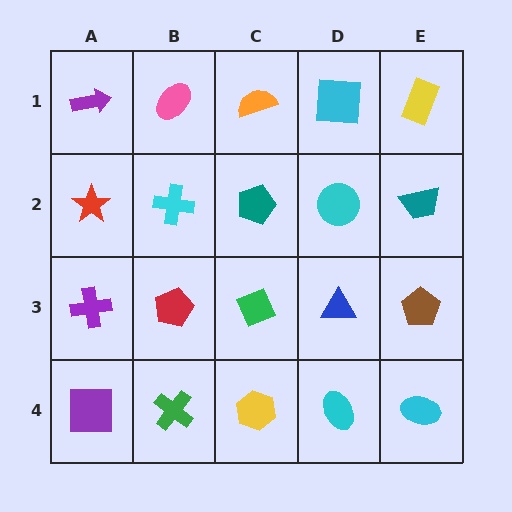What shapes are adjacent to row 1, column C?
A teal pentagon (row 2, column C), a pink ellipse (row 1, column B), a cyan square (row 1, column D).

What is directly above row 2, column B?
A pink ellipse.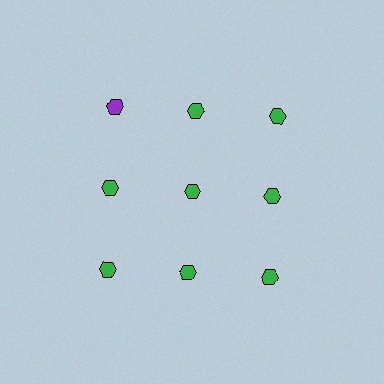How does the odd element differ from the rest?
It has a different color: purple instead of green.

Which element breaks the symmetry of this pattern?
The purple hexagon in the top row, leftmost column breaks the symmetry. All other shapes are green hexagons.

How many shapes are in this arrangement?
There are 9 shapes arranged in a grid pattern.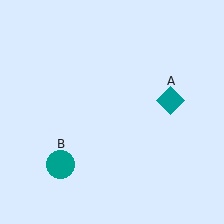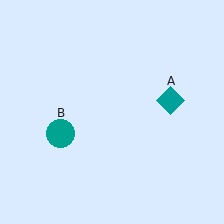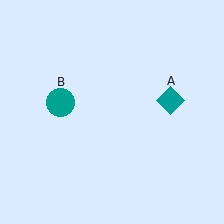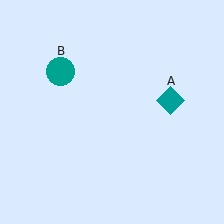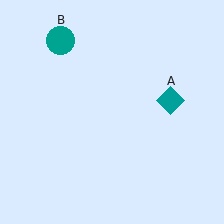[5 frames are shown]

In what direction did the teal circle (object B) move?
The teal circle (object B) moved up.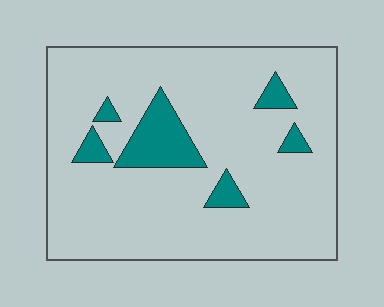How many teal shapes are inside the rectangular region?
6.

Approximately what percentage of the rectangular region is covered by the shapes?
Approximately 10%.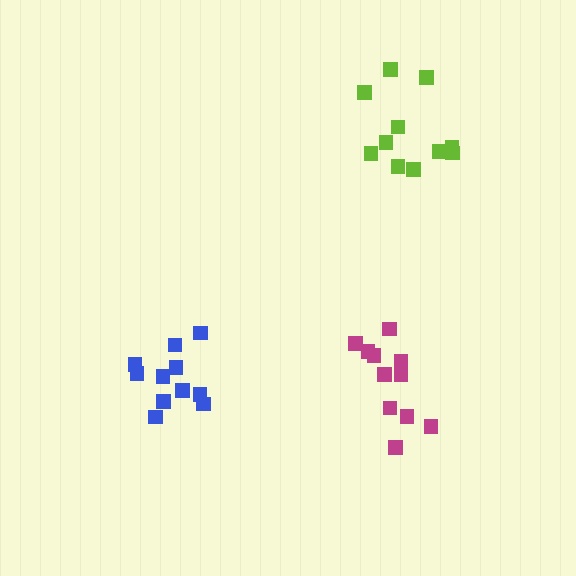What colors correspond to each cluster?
The clusters are colored: blue, magenta, lime.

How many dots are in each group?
Group 1: 11 dots, Group 2: 11 dots, Group 3: 11 dots (33 total).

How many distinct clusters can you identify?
There are 3 distinct clusters.